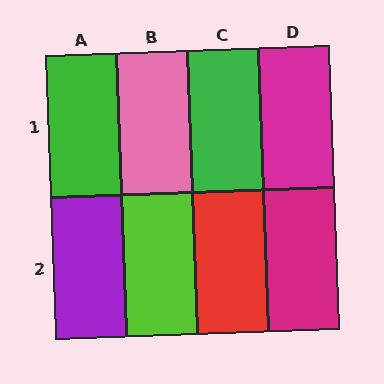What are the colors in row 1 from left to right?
Green, pink, green, magenta.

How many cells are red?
1 cell is red.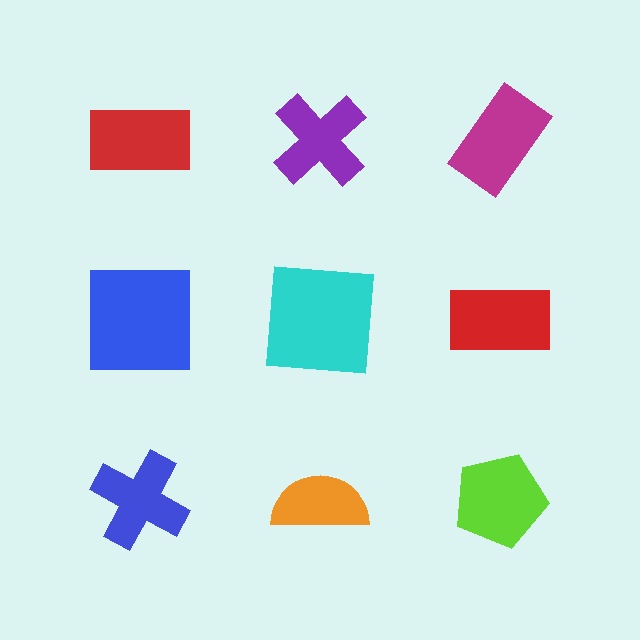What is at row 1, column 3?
A magenta rectangle.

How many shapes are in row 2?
3 shapes.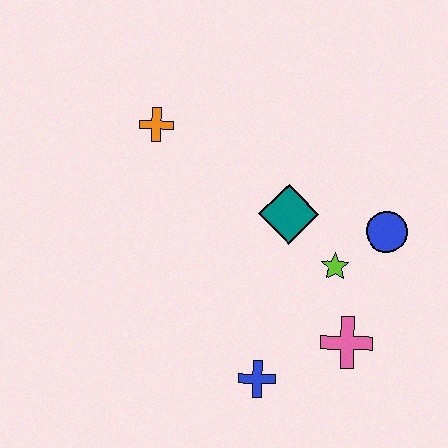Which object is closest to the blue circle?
The lime star is closest to the blue circle.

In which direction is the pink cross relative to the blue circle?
The pink cross is below the blue circle.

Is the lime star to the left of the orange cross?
No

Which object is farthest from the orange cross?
The pink cross is farthest from the orange cross.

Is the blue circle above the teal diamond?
No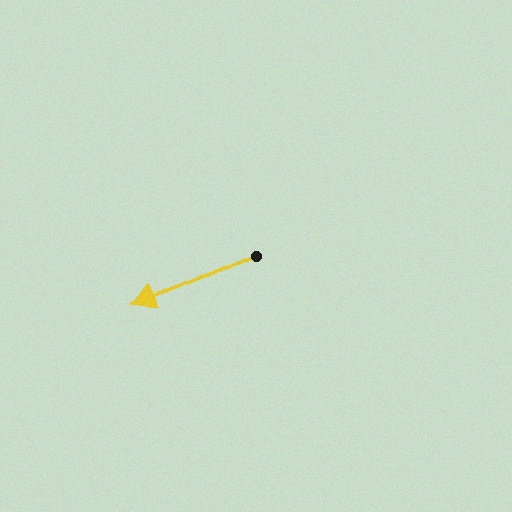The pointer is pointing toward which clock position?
Roughly 8 o'clock.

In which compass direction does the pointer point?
Southwest.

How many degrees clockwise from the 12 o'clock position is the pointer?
Approximately 246 degrees.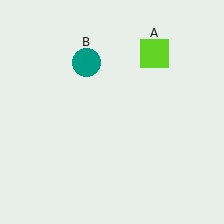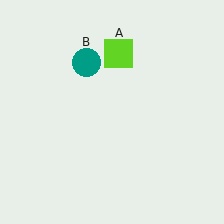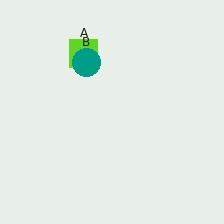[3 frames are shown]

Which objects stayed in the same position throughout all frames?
Teal circle (object B) remained stationary.